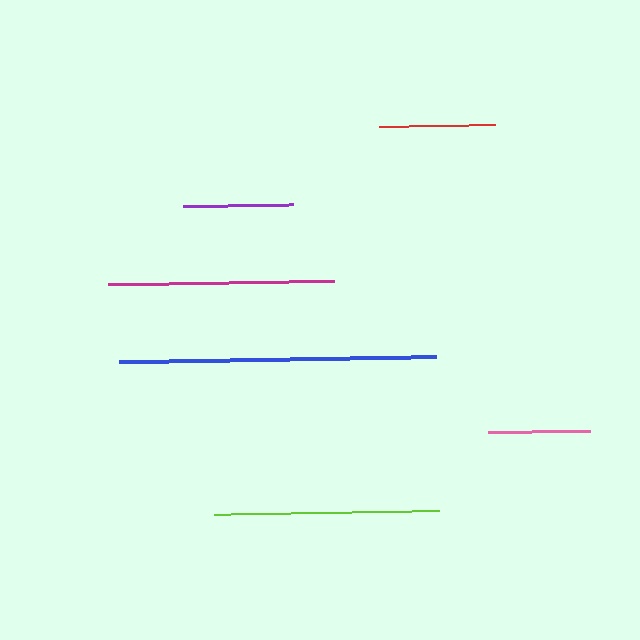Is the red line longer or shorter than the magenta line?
The magenta line is longer than the red line.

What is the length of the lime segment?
The lime segment is approximately 224 pixels long.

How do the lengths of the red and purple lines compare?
The red and purple lines are approximately the same length.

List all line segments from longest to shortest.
From longest to shortest: blue, magenta, lime, red, purple, pink.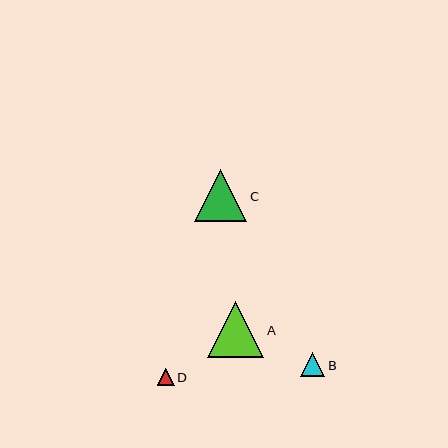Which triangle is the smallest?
Triangle D is the smallest with a size of approximately 17 pixels.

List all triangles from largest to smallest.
From largest to smallest: A, C, B, D.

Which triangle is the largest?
Triangle A is the largest with a size of approximately 57 pixels.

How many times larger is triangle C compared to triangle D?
Triangle C is approximately 3.0 times the size of triangle D.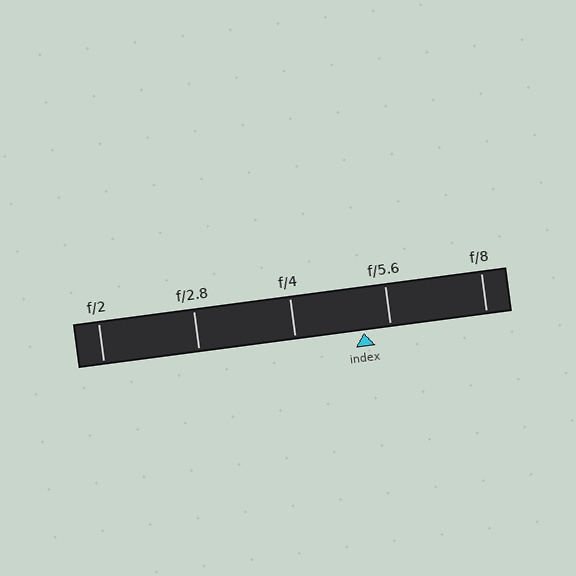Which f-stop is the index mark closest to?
The index mark is closest to f/5.6.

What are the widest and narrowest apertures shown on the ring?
The widest aperture shown is f/2 and the narrowest is f/8.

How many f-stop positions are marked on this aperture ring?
There are 5 f-stop positions marked.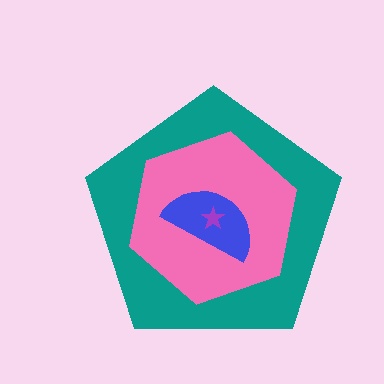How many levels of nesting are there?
4.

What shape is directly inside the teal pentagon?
The pink hexagon.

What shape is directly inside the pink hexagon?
The blue semicircle.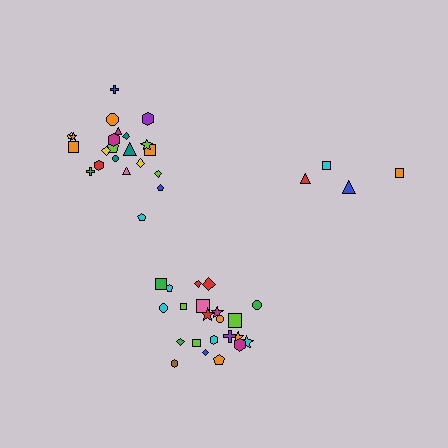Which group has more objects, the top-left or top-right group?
The top-left group.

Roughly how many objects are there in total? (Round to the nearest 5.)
Roughly 50 objects in total.